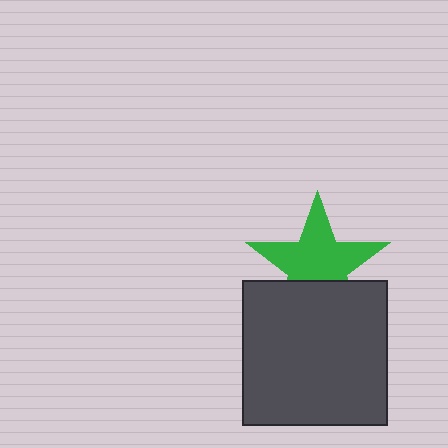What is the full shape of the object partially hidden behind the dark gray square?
The partially hidden object is a green star.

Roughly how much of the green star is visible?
Most of it is visible (roughly 67%).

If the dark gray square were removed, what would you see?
You would see the complete green star.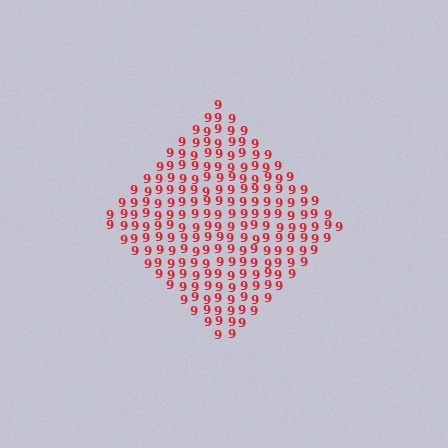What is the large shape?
The large shape is a diamond.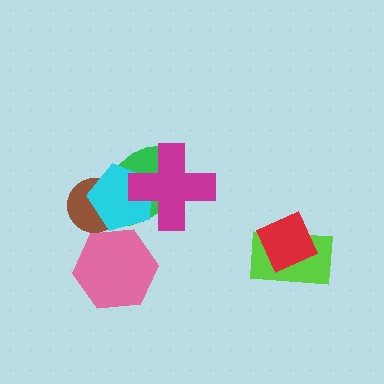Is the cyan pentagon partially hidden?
Yes, it is partially covered by another shape.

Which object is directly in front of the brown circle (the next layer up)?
The green ellipse is directly in front of the brown circle.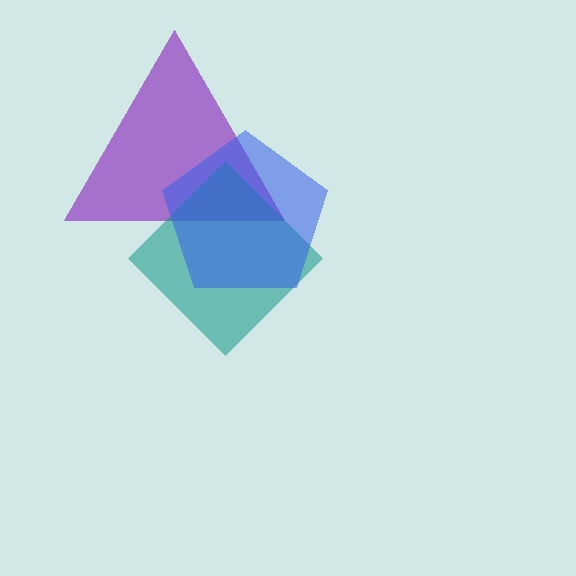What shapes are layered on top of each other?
The layered shapes are: a purple triangle, a teal diamond, a blue pentagon.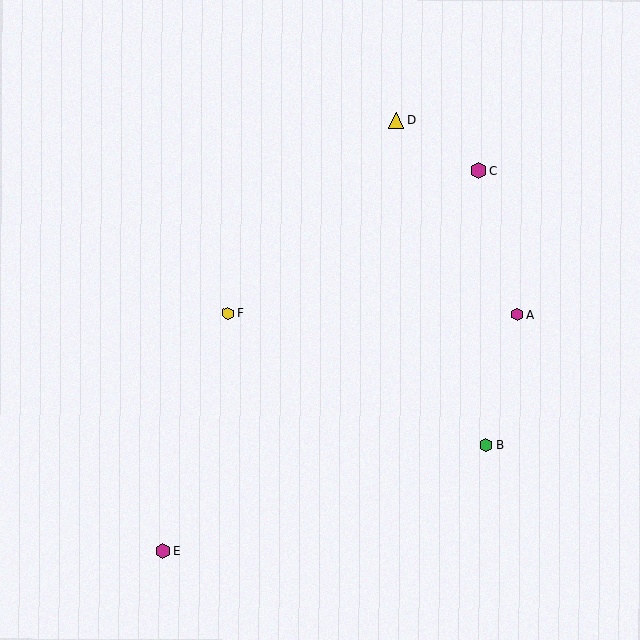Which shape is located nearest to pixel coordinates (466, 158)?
The magenta hexagon (labeled C) at (478, 171) is nearest to that location.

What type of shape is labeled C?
Shape C is a magenta hexagon.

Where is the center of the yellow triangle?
The center of the yellow triangle is at (396, 121).